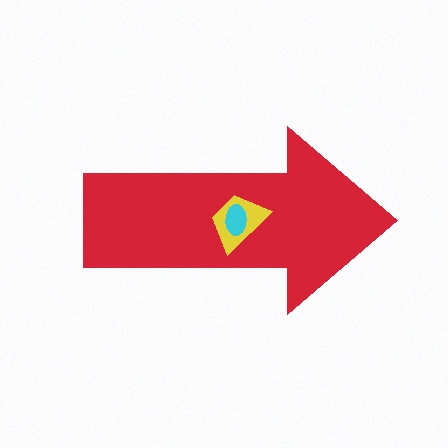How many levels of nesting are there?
3.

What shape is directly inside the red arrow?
The yellow trapezoid.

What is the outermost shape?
The red arrow.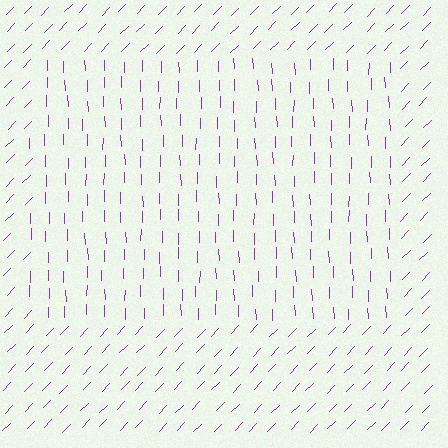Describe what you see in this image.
The image is filled with small purple line segments. A rectangle region in the image has lines oriented differently from the surrounding lines, creating a visible texture boundary.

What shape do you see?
I see a rectangle.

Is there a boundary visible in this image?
Yes, there is a texture boundary formed by a change in line orientation.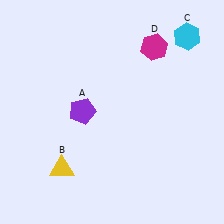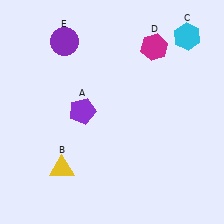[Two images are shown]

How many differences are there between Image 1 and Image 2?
There is 1 difference between the two images.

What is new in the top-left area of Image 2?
A purple circle (E) was added in the top-left area of Image 2.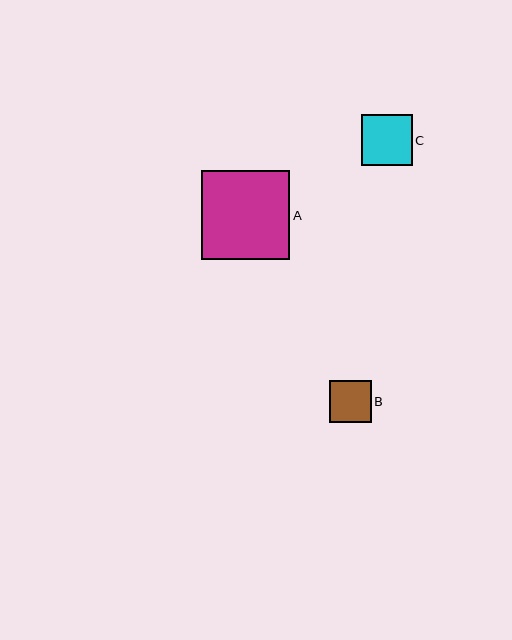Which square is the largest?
Square A is the largest with a size of approximately 89 pixels.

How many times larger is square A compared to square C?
Square A is approximately 1.8 times the size of square C.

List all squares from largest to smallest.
From largest to smallest: A, C, B.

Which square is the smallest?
Square B is the smallest with a size of approximately 42 pixels.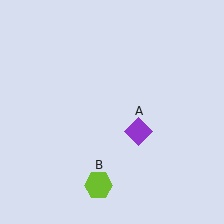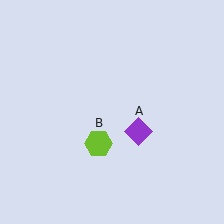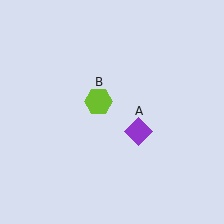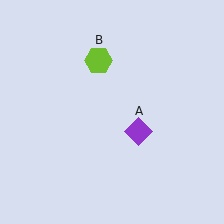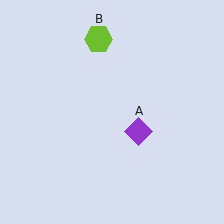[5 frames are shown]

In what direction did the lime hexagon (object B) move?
The lime hexagon (object B) moved up.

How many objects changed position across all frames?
1 object changed position: lime hexagon (object B).